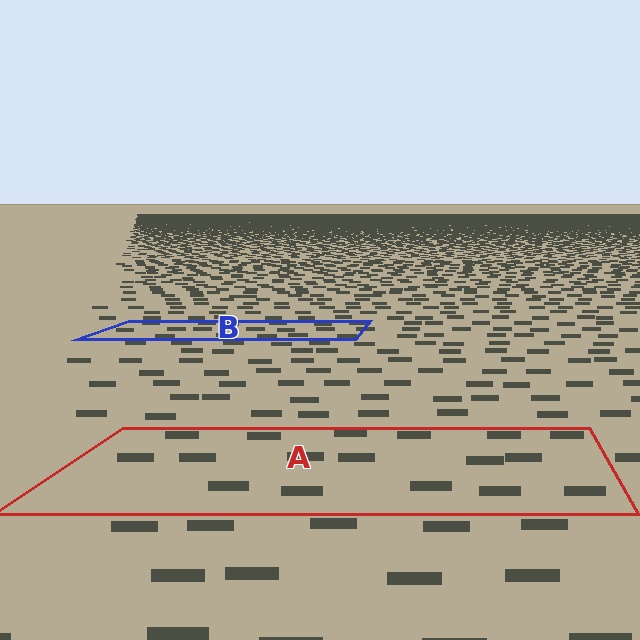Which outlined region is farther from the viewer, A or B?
Region B is farther from the viewer — the texture elements inside it appear smaller and more densely packed.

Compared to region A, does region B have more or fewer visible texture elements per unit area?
Region B has more texture elements per unit area — they are packed more densely because it is farther away.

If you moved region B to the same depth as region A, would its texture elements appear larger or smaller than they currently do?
They would appear larger. At a closer depth, the same texture elements are projected at a bigger on-screen size.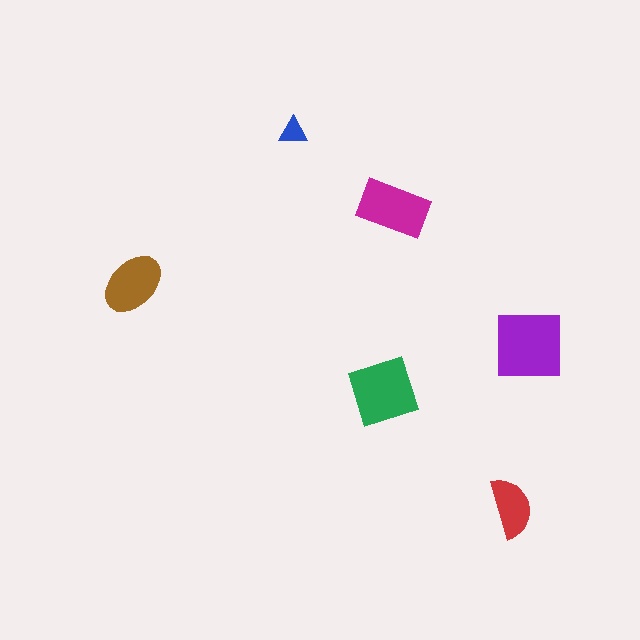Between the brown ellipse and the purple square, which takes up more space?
The purple square.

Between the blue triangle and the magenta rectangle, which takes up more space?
The magenta rectangle.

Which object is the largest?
The purple square.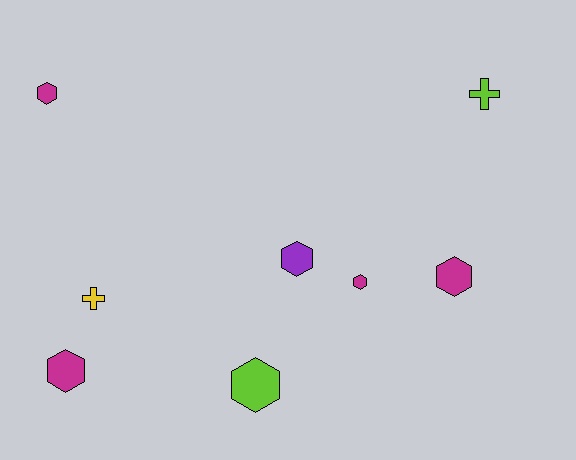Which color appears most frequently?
Magenta, with 4 objects.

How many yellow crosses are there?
There is 1 yellow cross.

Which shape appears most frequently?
Hexagon, with 6 objects.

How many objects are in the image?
There are 8 objects.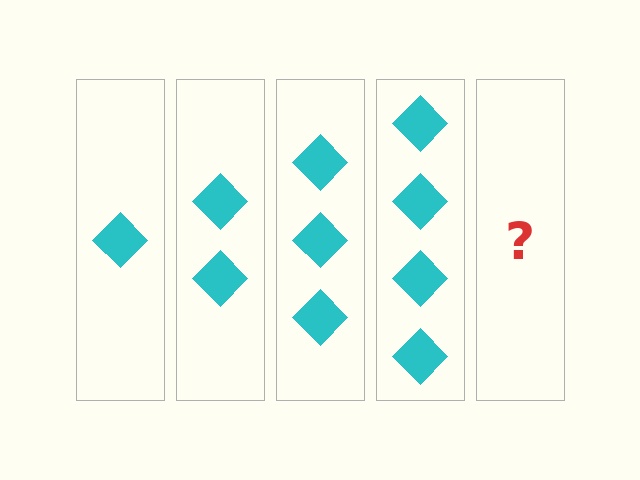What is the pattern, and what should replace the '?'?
The pattern is that each step adds one more diamond. The '?' should be 5 diamonds.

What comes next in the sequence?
The next element should be 5 diamonds.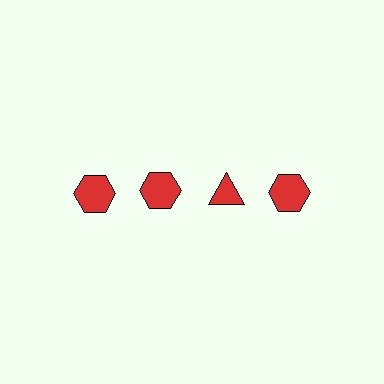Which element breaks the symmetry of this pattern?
The red triangle in the top row, center column breaks the symmetry. All other shapes are red hexagons.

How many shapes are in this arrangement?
There are 4 shapes arranged in a grid pattern.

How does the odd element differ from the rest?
It has a different shape: triangle instead of hexagon.